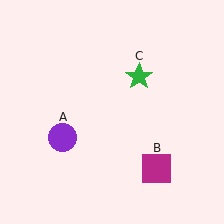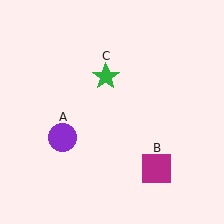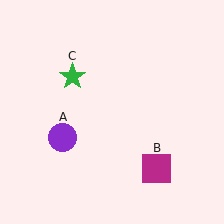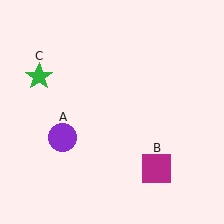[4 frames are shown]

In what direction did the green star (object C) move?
The green star (object C) moved left.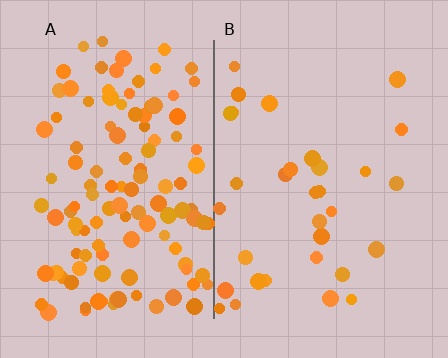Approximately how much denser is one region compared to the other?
Approximately 3.6× — region A over region B.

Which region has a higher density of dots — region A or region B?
A (the left).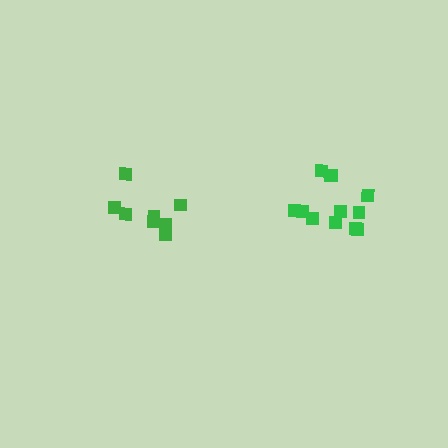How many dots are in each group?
Group 1: 8 dots, Group 2: 12 dots (20 total).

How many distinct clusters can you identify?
There are 2 distinct clusters.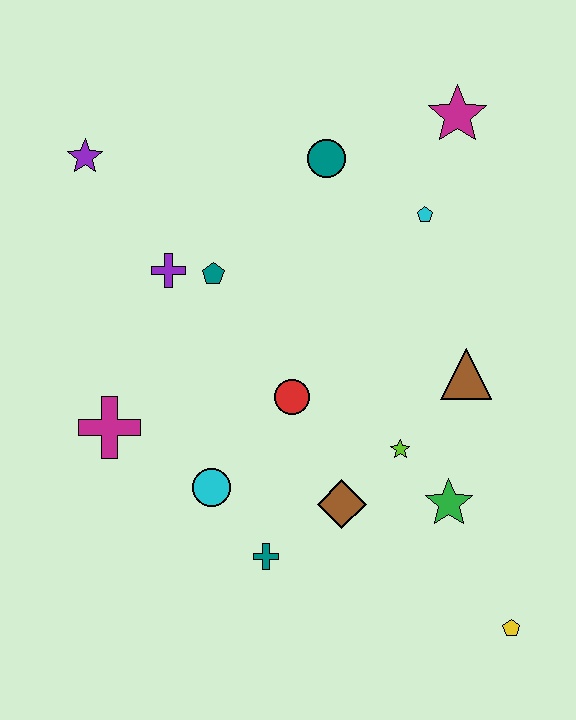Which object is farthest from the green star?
The purple star is farthest from the green star.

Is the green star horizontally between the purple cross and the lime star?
No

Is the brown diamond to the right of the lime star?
No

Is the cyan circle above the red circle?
No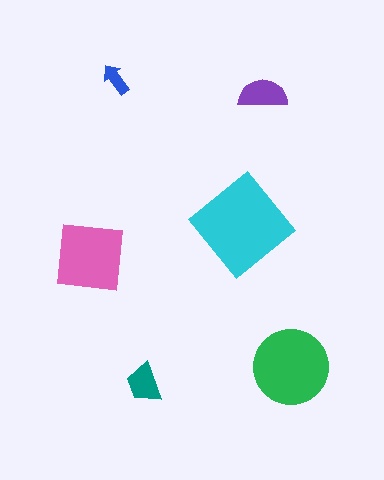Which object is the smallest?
The blue arrow.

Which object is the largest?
The cyan diamond.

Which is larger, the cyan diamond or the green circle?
The cyan diamond.